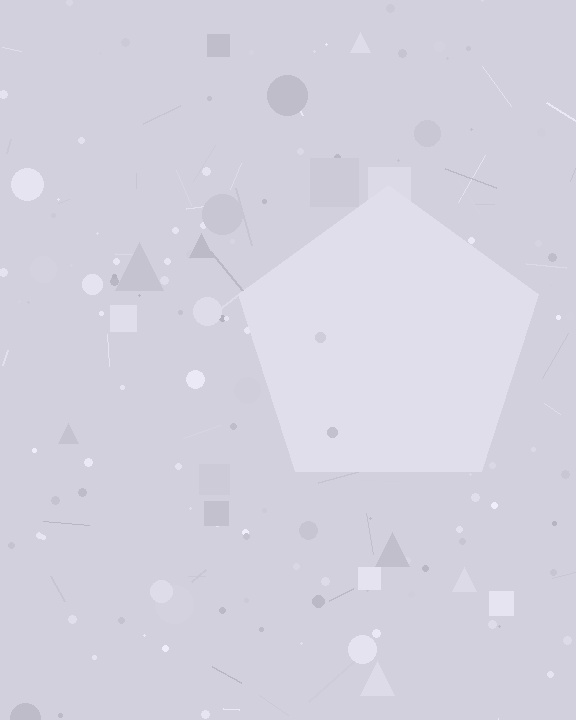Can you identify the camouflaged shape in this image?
The camouflaged shape is a pentagon.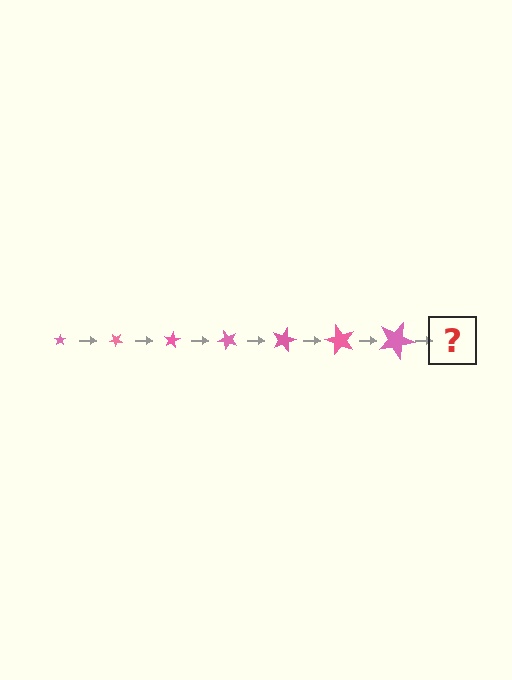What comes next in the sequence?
The next element should be a star, larger than the previous one and rotated 280 degrees from the start.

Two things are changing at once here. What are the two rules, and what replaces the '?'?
The two rules are that the star grows larger each step and it rotates 40 degrees each step. The '?' should be a star, larger than the previous one and rotated 280 degrees from the start.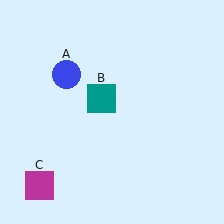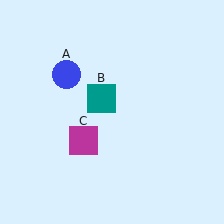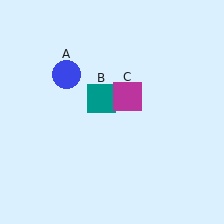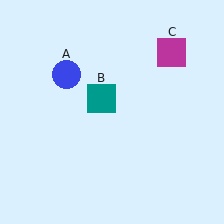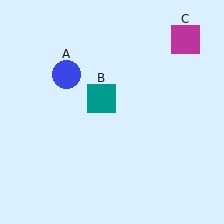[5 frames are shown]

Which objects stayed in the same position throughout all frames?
Blue circle (object A) and teal square (object B) remained stationary.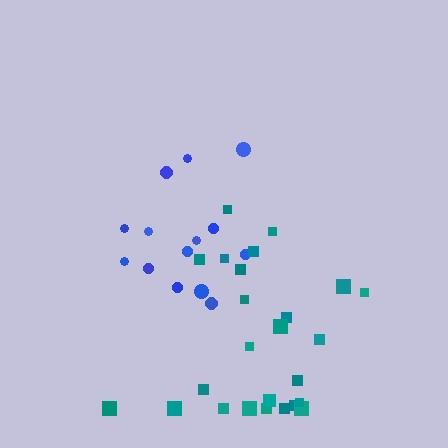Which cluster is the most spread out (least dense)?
Blue.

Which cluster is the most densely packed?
Teal.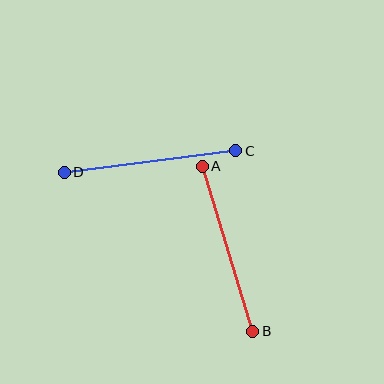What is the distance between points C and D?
The distance is approximately 173 pixels.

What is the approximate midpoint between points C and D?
The midpoint is at approximately (150, 162) pixels.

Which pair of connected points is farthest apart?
Points C and D are farthest apart.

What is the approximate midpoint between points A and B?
The midpoint is at approximately (227, 249) pixels.